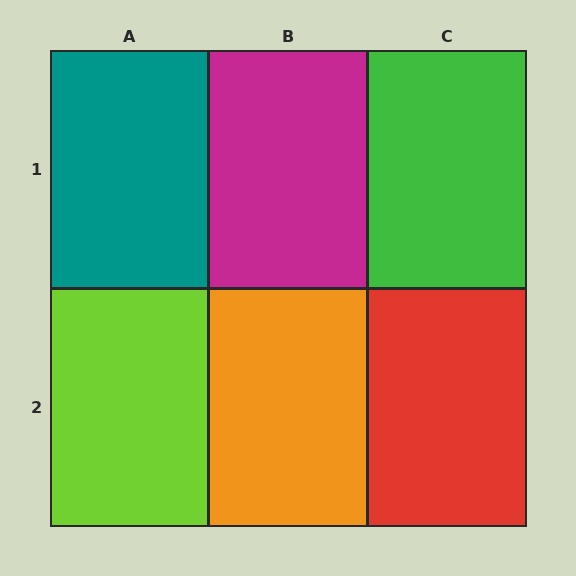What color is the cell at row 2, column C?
Red.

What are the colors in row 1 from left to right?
Teal, magenta, green.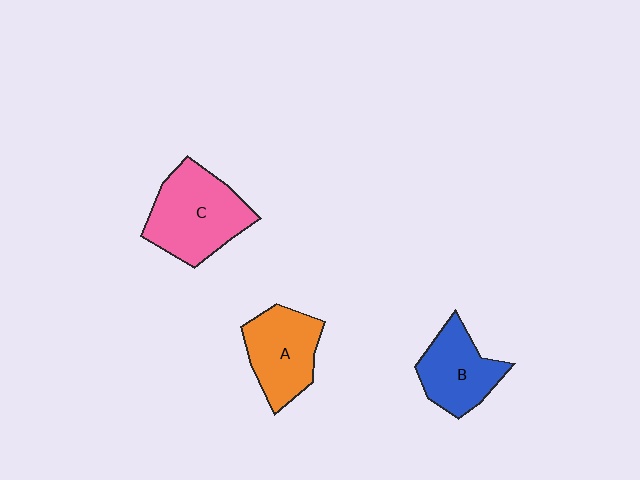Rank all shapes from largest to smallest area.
From largest to smallest: C (pink), A (orange), B (blue).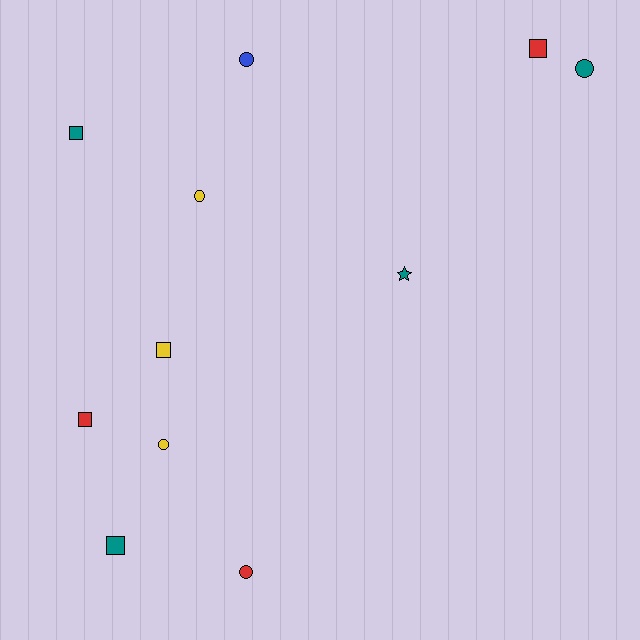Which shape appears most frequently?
Circle, with 5 objects.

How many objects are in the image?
There are 11 objects.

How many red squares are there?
There are 2 red squares.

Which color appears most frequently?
Teal, with 4 objects.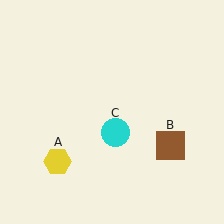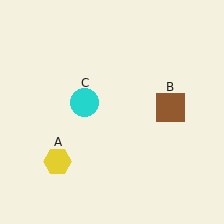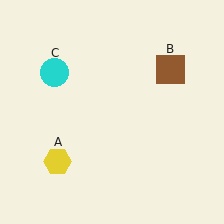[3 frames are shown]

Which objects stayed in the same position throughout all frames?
Yellow hexagon (object A) remained stationary.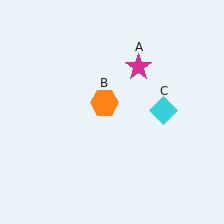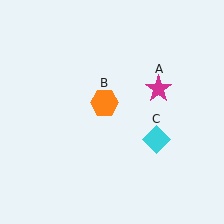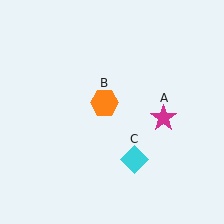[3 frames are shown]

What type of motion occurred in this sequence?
The magenta star (object A), cyan diamond (object C) rotated clockwise around the center of the scene.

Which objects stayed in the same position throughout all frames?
Orange hexagon (object B) remained stationary.